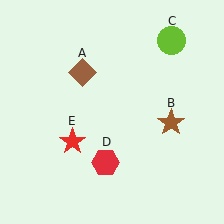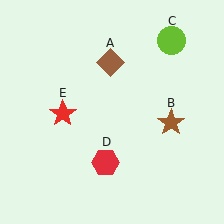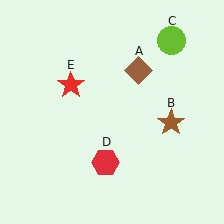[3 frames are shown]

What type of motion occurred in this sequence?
The brown diamond (object A), red star (object E) rotated clockwise around the center of the scene.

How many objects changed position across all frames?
2 objects changed position: brown diamond (object A), red star (object E).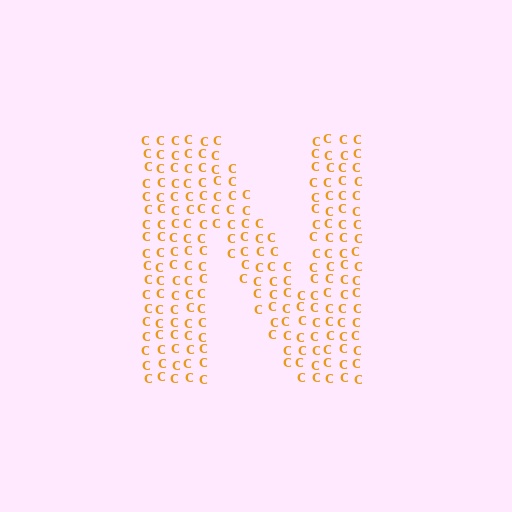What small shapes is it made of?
It is made of small letter C's.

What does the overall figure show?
The overall figure shows the letter N.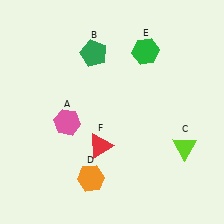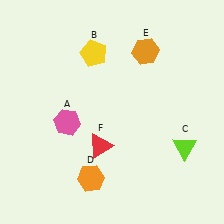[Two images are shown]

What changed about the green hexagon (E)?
In Image 1, E is green. In Image 2, it changed to orange.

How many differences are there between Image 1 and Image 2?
There are 2 differences between the two images.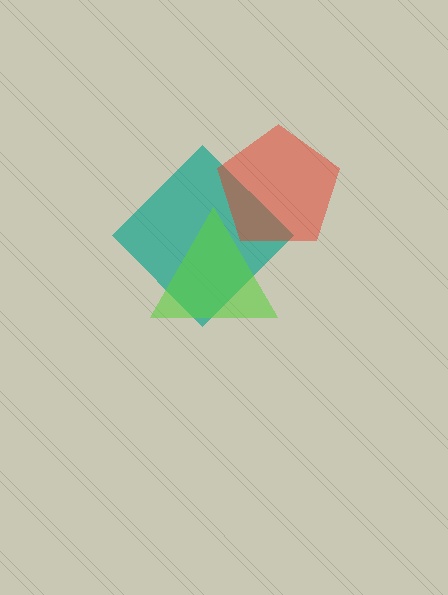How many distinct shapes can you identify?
There are 3 distinct shapes: a teal diamond, a red pentagon, a lime triangle.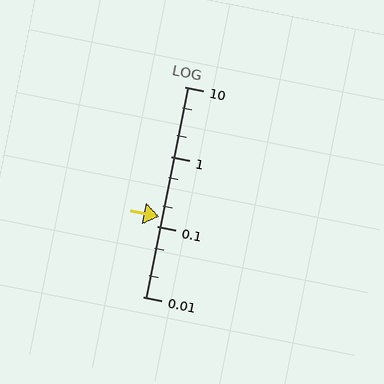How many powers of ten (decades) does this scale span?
The scale spans 3 decades, from 0.01 to 10.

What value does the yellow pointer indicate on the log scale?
The pointer indicates approximately 0.14.